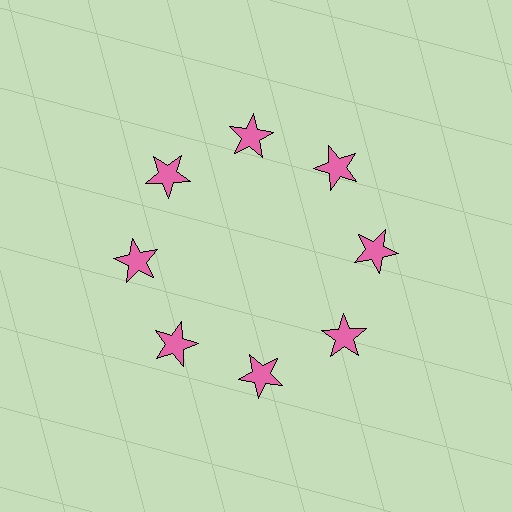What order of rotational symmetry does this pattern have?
This pattern has 8-fold rotational symmetry.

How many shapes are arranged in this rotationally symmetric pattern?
There are 8 shapes, arranged in 8 groups of 1.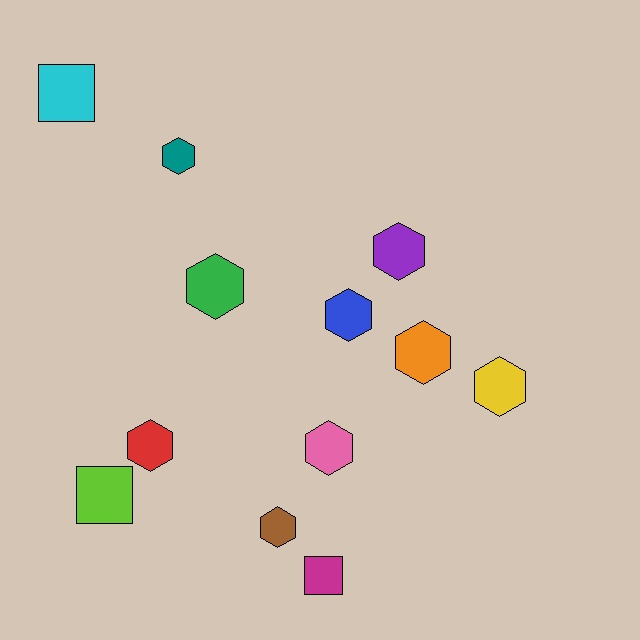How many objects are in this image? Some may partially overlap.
There are 12 objects.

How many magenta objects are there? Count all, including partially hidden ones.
There is 1 magenta object.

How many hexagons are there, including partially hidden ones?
There are 9 hexagons.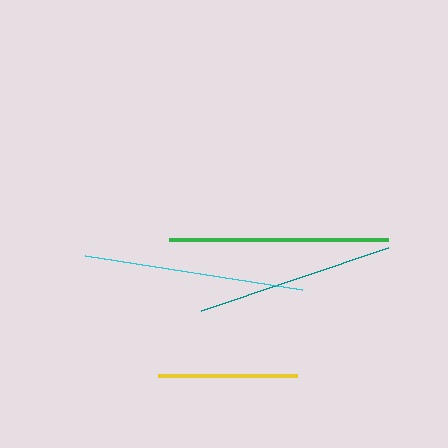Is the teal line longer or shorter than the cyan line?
The cyan line is longer than the teal line.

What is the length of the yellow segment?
The yellow segment is approximately 139 pixels long.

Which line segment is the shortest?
The yellow line is the shortest at approximately 139 pixels.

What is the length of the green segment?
The green segment is approximately 219 pixels long.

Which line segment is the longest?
The cyan line is the longest at approximately 219 pixels.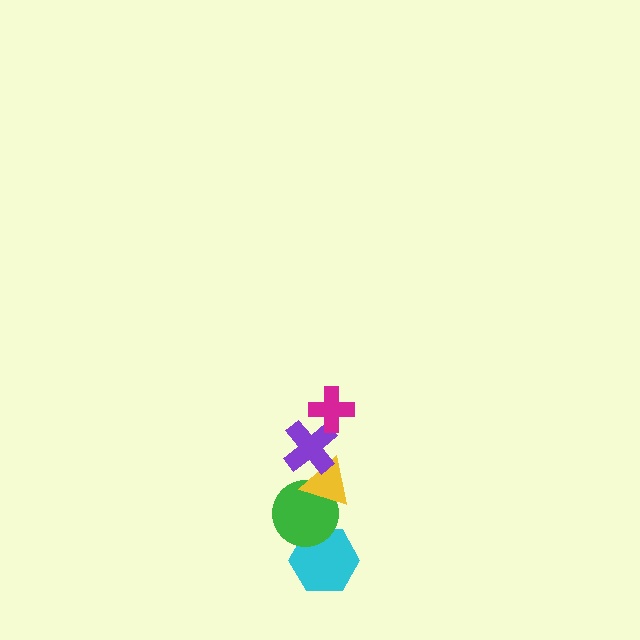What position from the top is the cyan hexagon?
The cyan hexagon is 5th from the top.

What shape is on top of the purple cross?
The magenta cross is on top of the purple cross.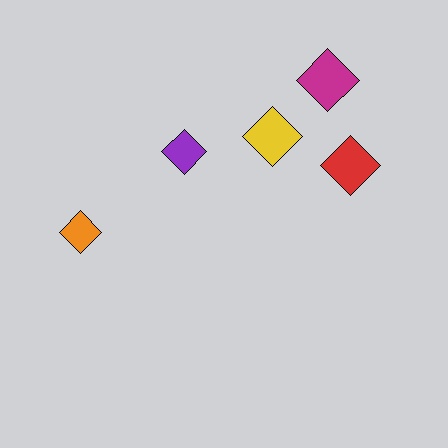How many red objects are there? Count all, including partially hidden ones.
There is 1 red object.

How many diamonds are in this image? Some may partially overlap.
There are 5 diamonds.